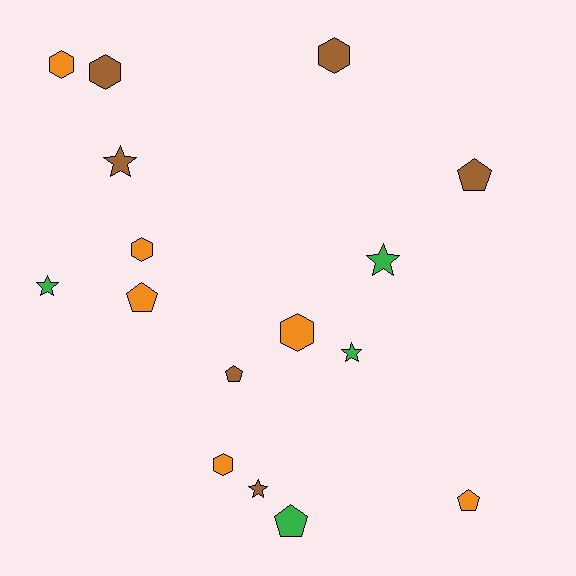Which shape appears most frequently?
Hexagon, with 6 objects.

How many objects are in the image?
There are 16 objects.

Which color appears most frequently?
Orange, with 6 objects.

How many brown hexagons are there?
There are 2 brown hexagons.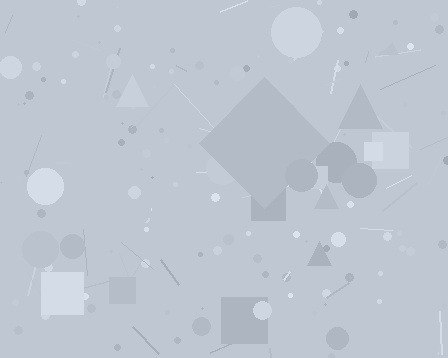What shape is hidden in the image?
A diamond is hidden in the image.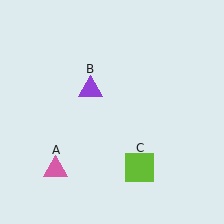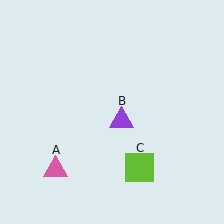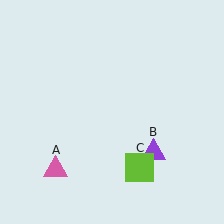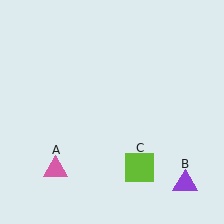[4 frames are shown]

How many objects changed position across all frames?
1 object changed position: purple triangle (object B).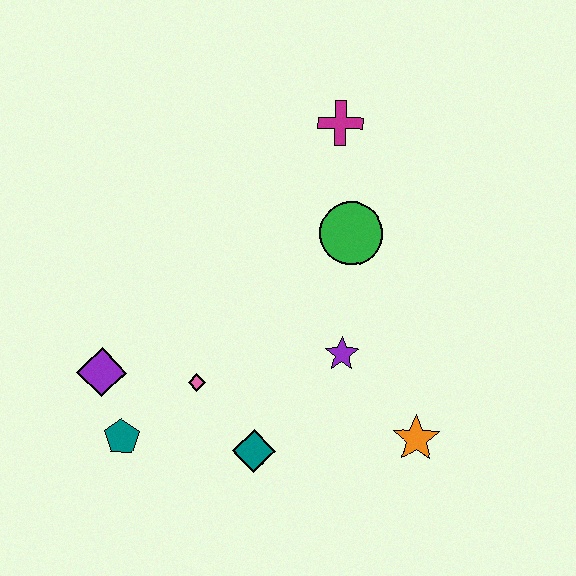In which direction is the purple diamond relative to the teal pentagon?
The purple diamond is above the teal pentagon.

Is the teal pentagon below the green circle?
Yes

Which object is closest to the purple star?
The orange star is closest to the purple star.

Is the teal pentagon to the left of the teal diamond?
Yes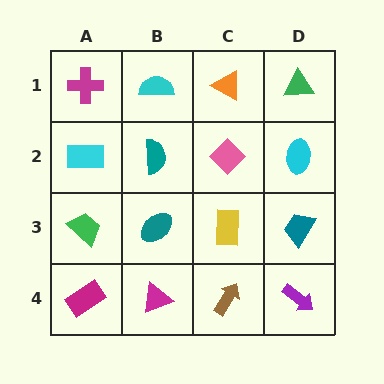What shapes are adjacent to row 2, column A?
A magenta cross (row 1, column A), a green trapezoid (row 3, column A), a teal semicircle (row 2, column B).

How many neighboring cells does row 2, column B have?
4.